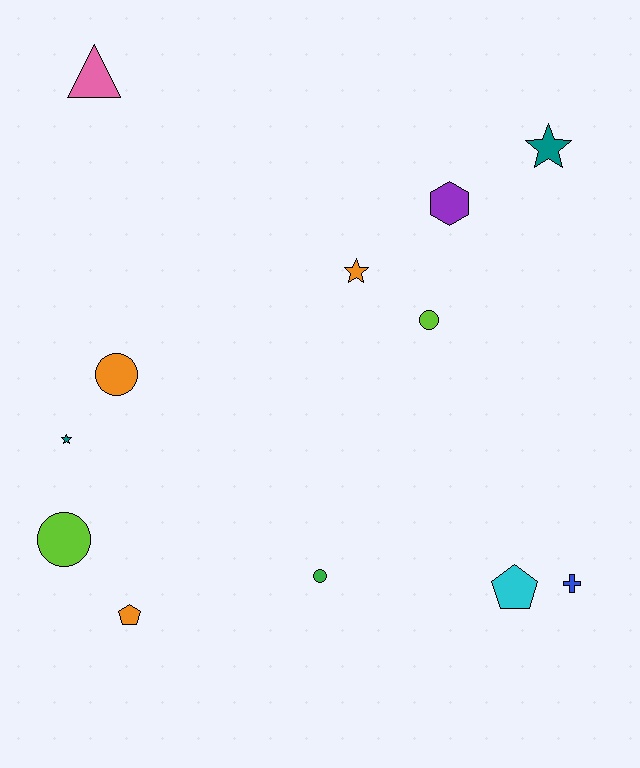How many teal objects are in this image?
There are 2 teal objects.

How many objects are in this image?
There are 12 objects.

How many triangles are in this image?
There is 1 triangle.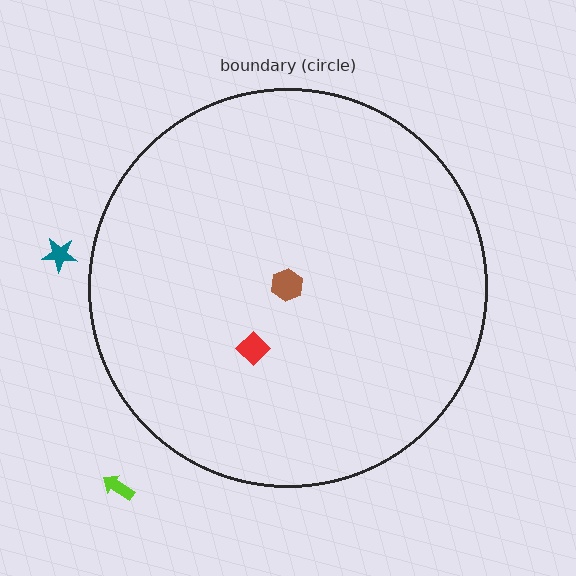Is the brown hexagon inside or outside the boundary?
Inside.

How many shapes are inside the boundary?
2 inside, 2 outside.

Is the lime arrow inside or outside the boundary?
Outside.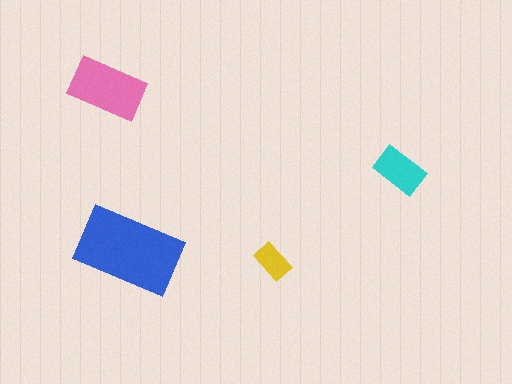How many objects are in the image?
There are 4 objects in the image.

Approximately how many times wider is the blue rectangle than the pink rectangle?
About 1.5 times wider.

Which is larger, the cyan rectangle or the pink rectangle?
The pink one.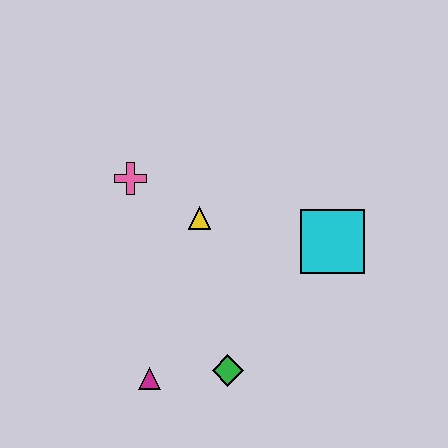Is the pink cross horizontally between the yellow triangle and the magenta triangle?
No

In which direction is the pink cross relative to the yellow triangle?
The pink cross is to the left of the yellow triangle.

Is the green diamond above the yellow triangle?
No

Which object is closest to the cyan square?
The yellow triangle is closest to the cyan square.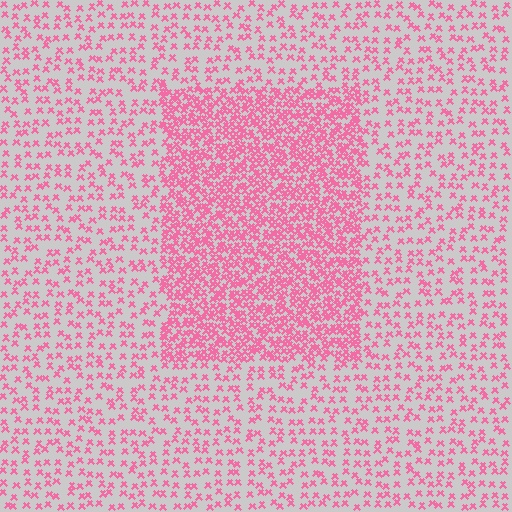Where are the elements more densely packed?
The elements are more densely packed inside the rectangle boundary.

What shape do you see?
I see a rectangle.